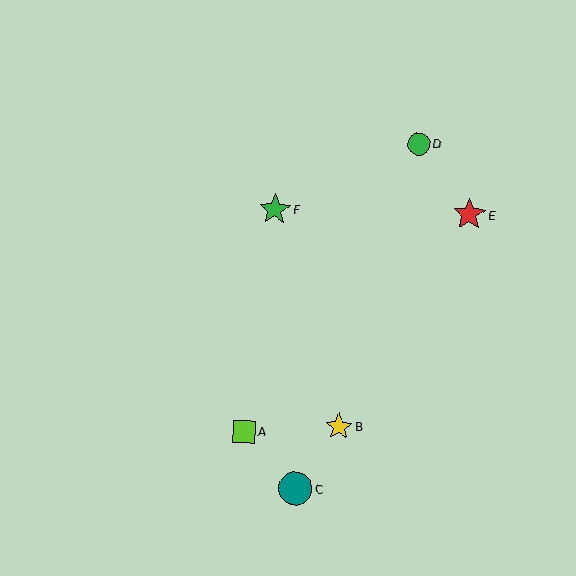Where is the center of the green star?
The center of the green star is at (275, 209).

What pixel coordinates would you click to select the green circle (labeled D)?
Click at (419, 144) to select the green circle D.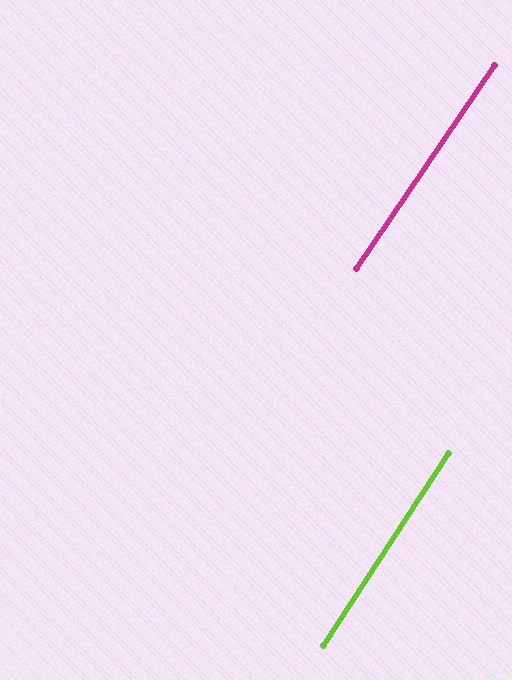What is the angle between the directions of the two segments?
Approximately 1 degree.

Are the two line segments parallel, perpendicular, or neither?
Parallel — their directions differ by only 1.1°.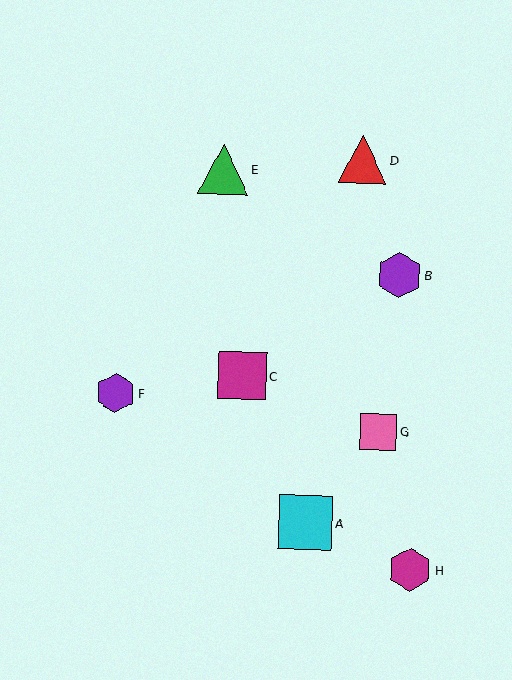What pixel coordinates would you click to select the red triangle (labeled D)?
Click at (363, 159) to select the red triangle D.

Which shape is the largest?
The cyan square (labeled A) is the largest.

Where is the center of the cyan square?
The center of the cyan square is at (305, 522).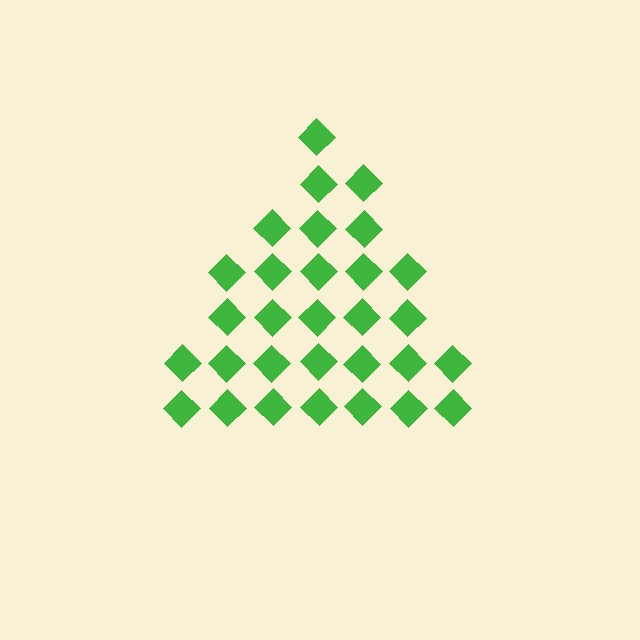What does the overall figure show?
The overall figure shows a triangle.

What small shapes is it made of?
It is made of small diamonds.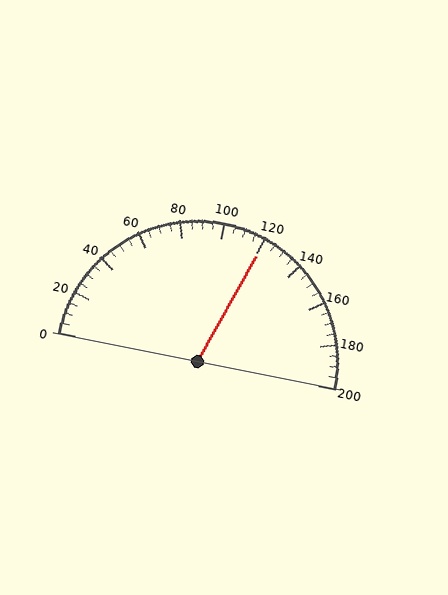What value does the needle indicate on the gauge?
The needle indicates approximately 120.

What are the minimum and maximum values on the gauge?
The gauge ranges from 0 to 200.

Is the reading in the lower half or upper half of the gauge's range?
The reading is in the upper half of the range (0 to 200).